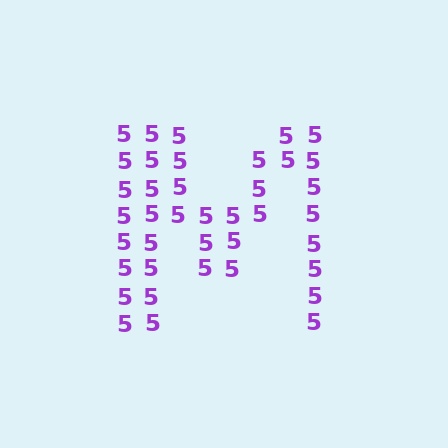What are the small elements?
The small elements are digit 5's.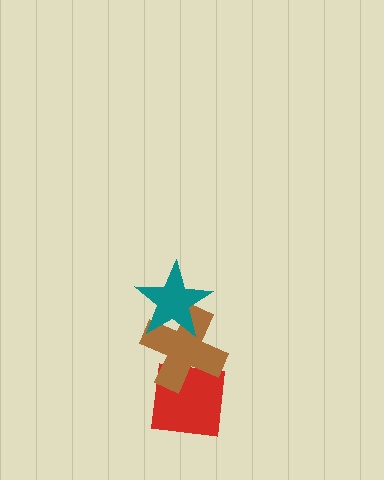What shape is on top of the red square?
The brown cross is on top of the red square.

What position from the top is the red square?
The red square is 3rd from the top.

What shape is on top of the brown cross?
The teal star is on top of the brown cross.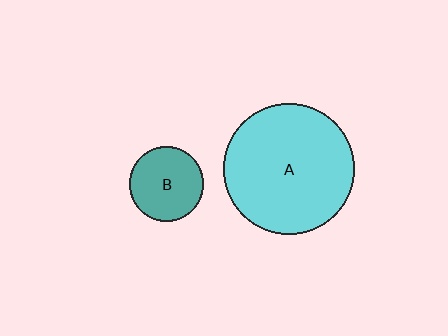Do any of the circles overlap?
No, none of the circles overlap.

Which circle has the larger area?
Circle A (cyan).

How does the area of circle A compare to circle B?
Approximately 3.1 times.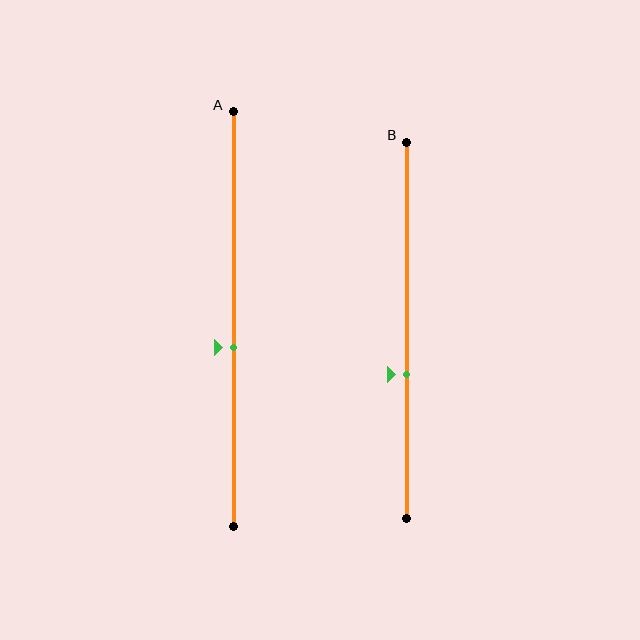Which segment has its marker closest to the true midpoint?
Segment A has its marker closest to the true midpoint.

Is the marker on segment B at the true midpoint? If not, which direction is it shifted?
No, the marker on segment B is shifted downward by about 12% of the segment length.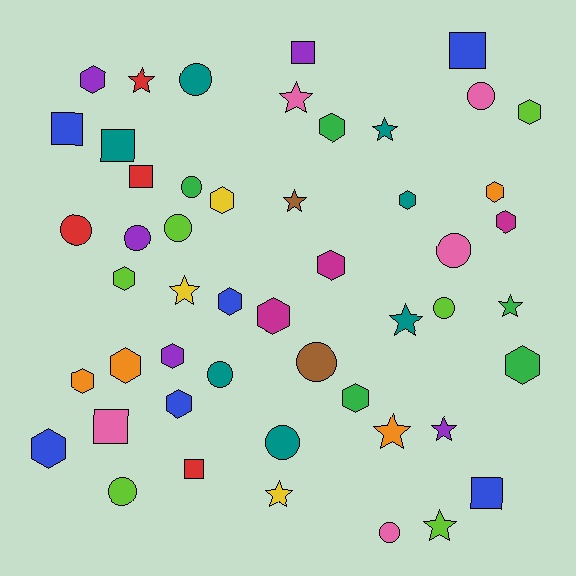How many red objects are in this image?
There are 4 red objects.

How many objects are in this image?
There are 50 objects.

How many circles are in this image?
There are 13 circles.